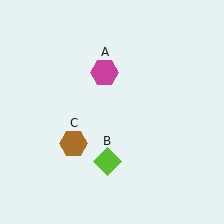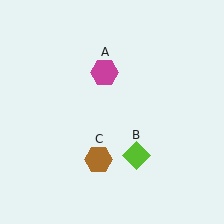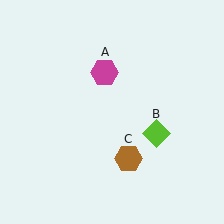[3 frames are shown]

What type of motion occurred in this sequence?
The lime diamond (object B), brown hexagon (object C) rotated counterclockwise around the center of the scene.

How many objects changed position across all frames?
2 objects changed position: lime diamond (object B), brown hexagon (object C).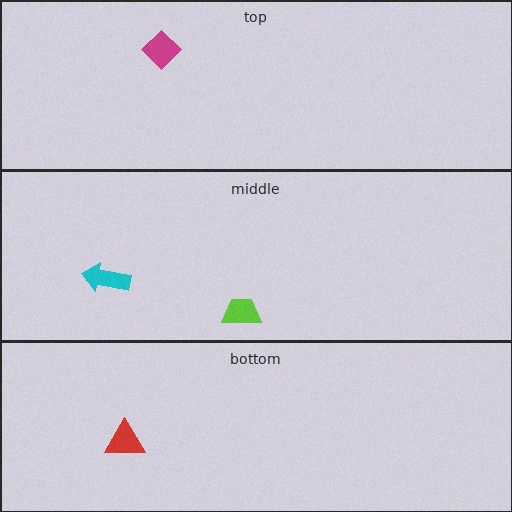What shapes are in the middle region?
The lime trapezoid, the cyan arrow.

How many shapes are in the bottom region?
1.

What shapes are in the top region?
The magenta diamond.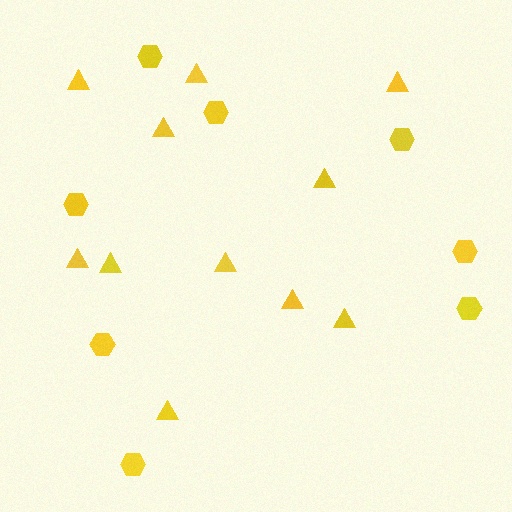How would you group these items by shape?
There are 2 groups: one group of triangles (11) and one group of hexagons (8).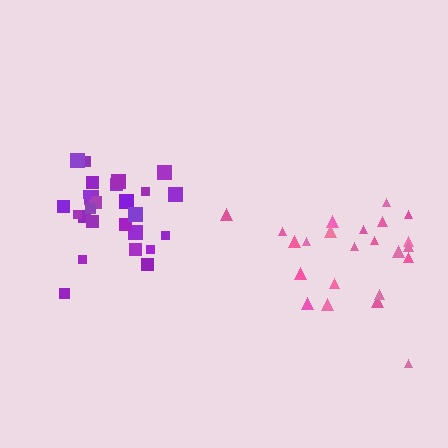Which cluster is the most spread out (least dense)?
Pink.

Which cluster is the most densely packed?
Purple.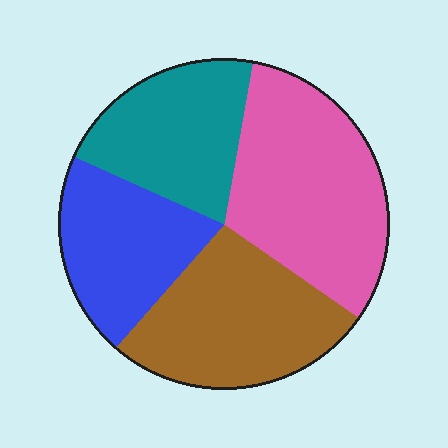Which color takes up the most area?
Pink, at roughly 30%.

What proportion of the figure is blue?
Blue takes up less than a quarter of the figure.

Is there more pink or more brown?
Pink.